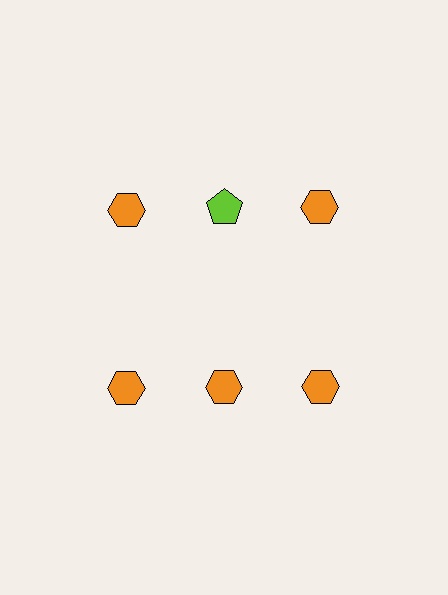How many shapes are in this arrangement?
There are 6 shapes arranged in a grid pattern.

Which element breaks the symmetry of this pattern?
The lime pentagon in the top row, second from left column breaks the symmetry. All other shapes are orange hexagons.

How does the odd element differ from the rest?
It differs in both color (lime instead of orange) and shape (pentagon instead of hexagon).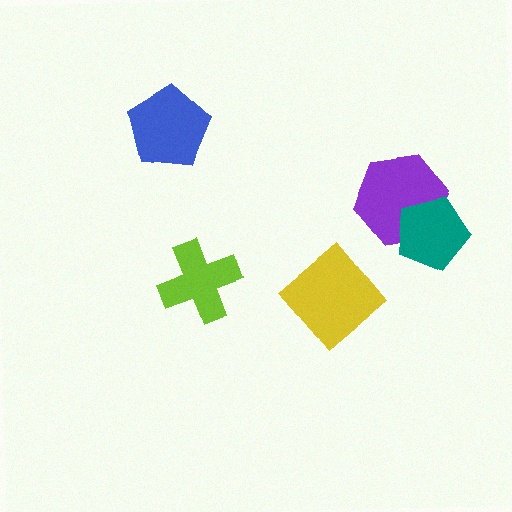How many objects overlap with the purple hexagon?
1 object overlaps with the purple hexagon.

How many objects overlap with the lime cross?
0 objects overlap with the lime cross.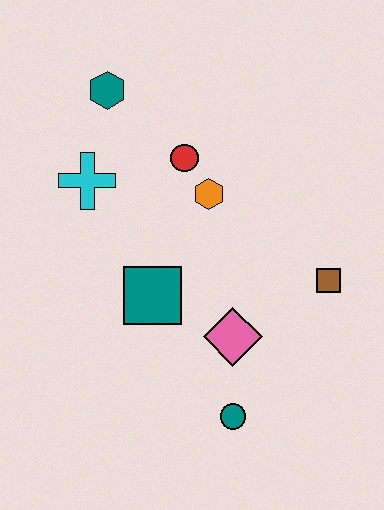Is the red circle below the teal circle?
No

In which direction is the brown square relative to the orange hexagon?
The brown square is to the right of the orange hexagon.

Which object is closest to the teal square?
The pink diamond is closest to the teal square.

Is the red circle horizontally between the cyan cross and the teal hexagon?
No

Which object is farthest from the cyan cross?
The teal circle is farthest from the cyan cross.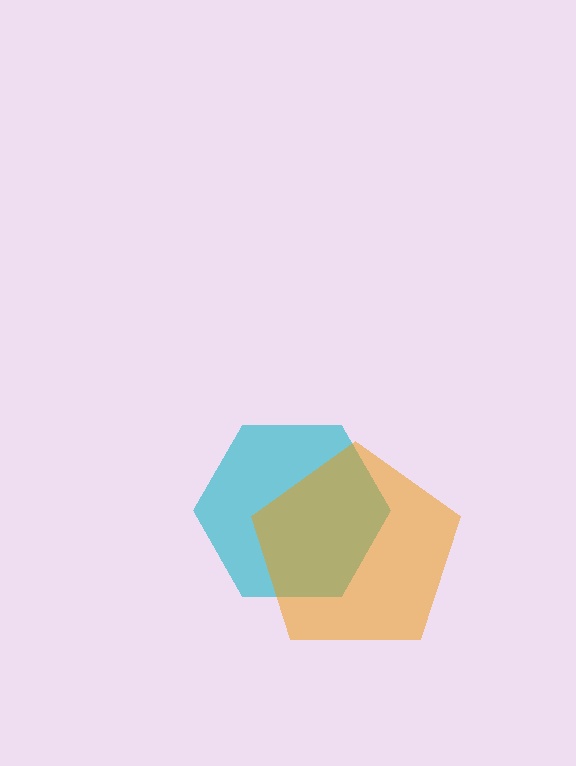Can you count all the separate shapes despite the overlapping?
Yes, there are 2 separate shapes.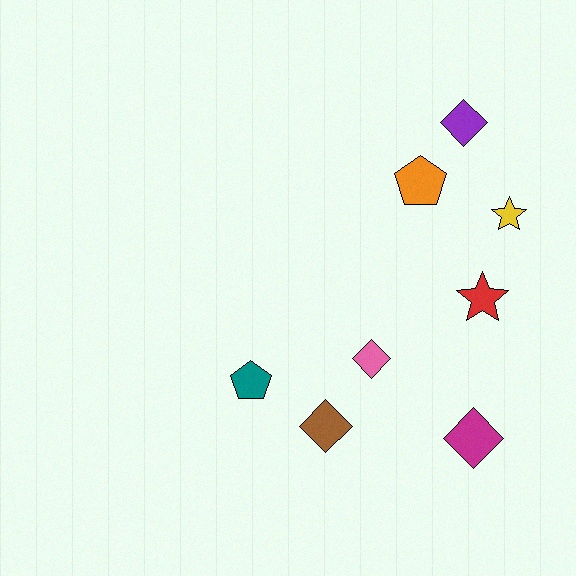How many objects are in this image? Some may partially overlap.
There are 8 objects.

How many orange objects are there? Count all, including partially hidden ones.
There is 1 orange object.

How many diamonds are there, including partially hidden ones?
There are 4 diamonds.